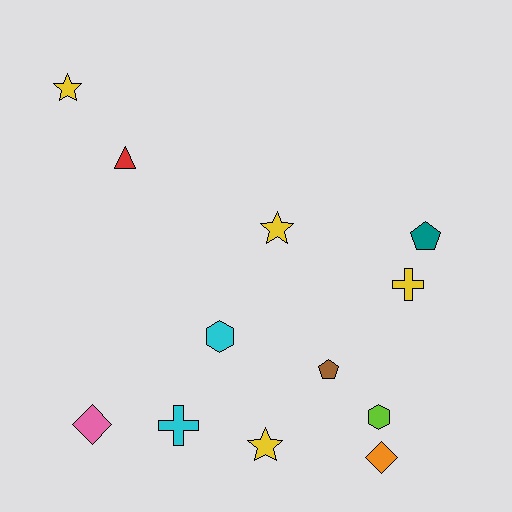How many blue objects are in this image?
There are no blue objects.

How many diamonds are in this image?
There are 2 diamonds.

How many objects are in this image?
There are 12 objects.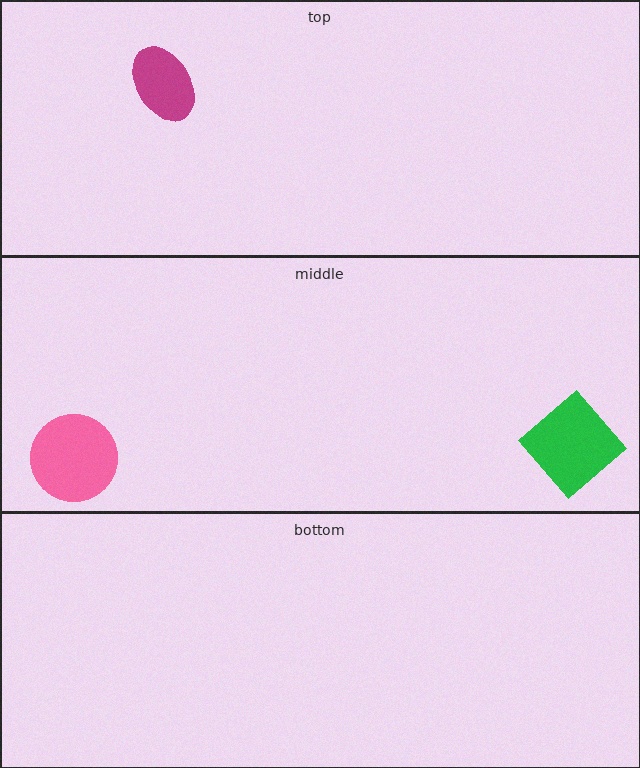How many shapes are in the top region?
1.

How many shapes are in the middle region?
2.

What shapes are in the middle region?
The pink circle, the green diamond.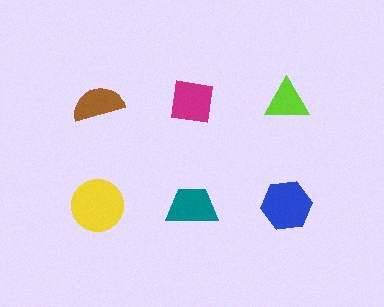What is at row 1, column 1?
A brown semicircle.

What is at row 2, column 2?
A teal trapezoid.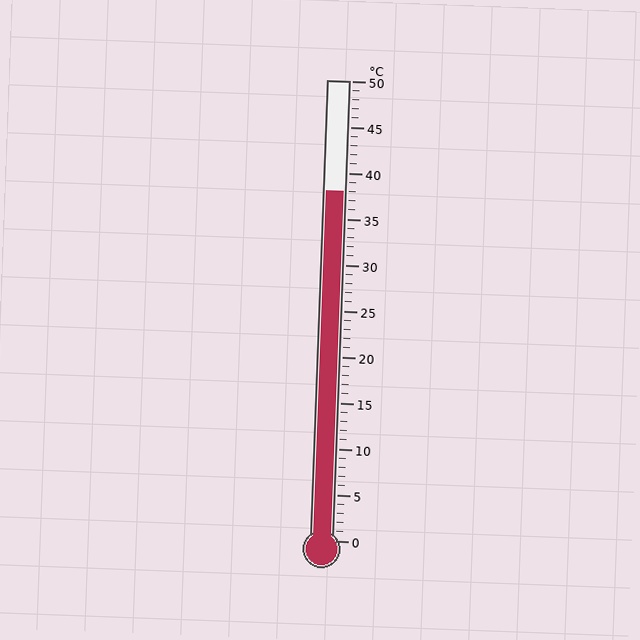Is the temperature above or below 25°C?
The temperature is above 25°C.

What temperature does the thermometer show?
The thermometer shows approximately 38°C.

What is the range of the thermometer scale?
The thermometer scale ranges from 0°C to 50°C.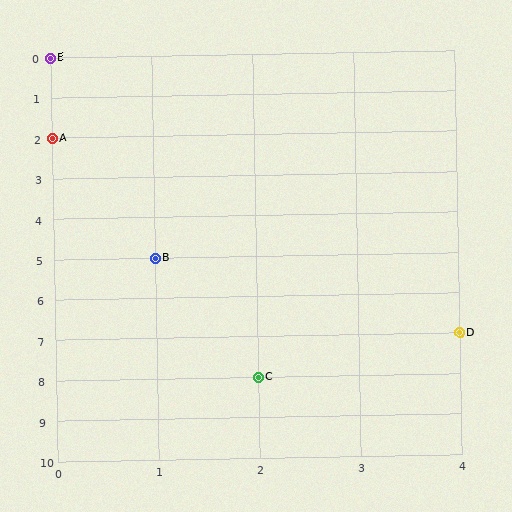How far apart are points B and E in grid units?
Points B and E are 1 column and 5 rows apart (about 5.1 grid units diagonally).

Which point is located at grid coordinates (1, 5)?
Point B is at (1, 5).